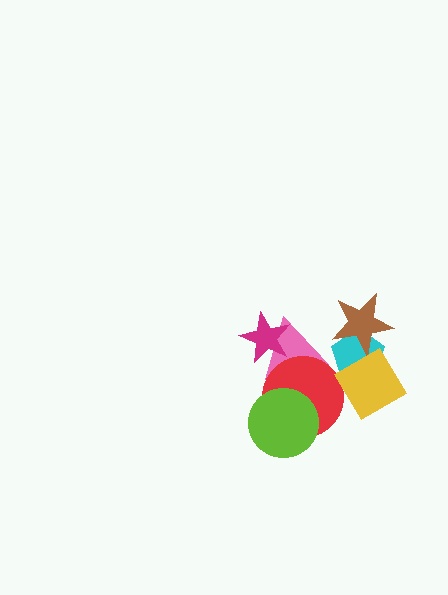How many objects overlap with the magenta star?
1 object overlaps with the magenta star.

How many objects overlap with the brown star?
2 objects overlap with the brown star.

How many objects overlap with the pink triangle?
2 objects overlap with the pink triangle.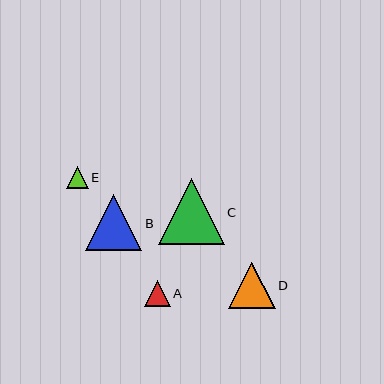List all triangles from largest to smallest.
From largest to smallest: C, B, D, A, E.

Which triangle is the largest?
Triangle C is the largest with a size of approximately 65 pixels.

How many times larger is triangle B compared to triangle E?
Triangle B is approximately 2.6 times the size of triangle E.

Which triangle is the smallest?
Triangle E is the smallest with a size of approximately 22 pixels.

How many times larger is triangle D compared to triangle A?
Triangle D is approximately 1.8 times the size of triangle A.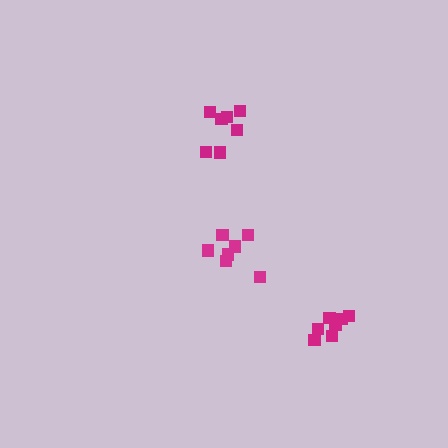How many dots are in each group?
Group 1: 7 dots, Group 2: 7 dots, Group 3: 7 dots (21 total).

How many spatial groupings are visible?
There are 3 spatial groupings.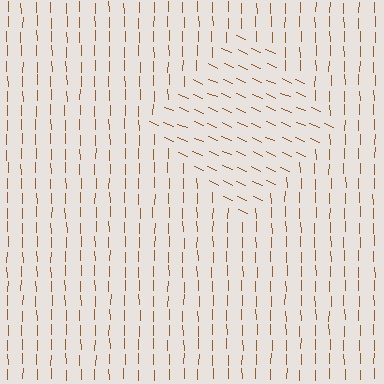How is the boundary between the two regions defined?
The boundary is defined purely by a change in line orientation (approximately 66 degrees difference). All lines are the same color and thickness.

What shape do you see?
I see a diamond.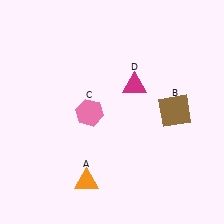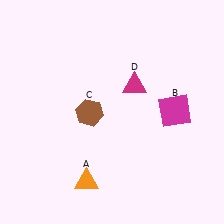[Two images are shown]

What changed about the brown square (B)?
In Image 1, B is brown. In Image 2, it changed to magenta.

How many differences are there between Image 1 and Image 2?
There are 2 differences between the two images.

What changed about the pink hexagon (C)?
In Image 1, C is pink. In Image 2, it changed to brown.